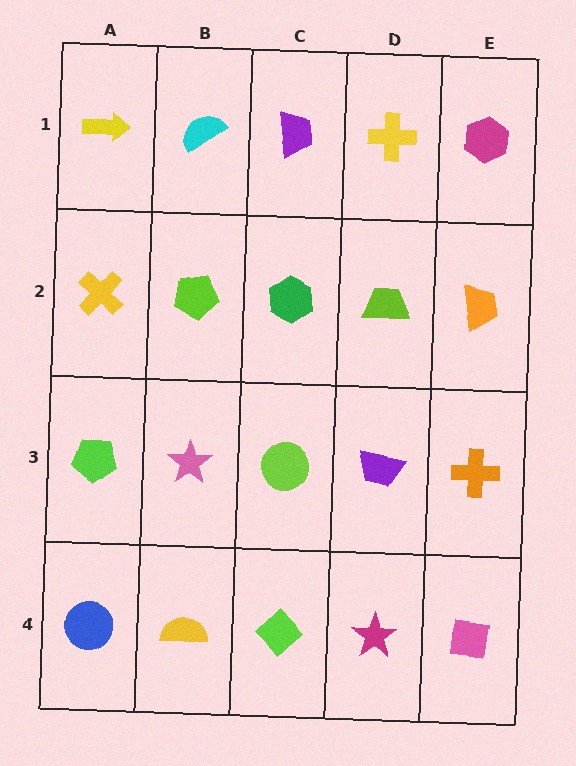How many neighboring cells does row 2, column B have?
4.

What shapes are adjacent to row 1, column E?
An orange trapezoid (row 2, column E), a yellow cross (row 1, column D).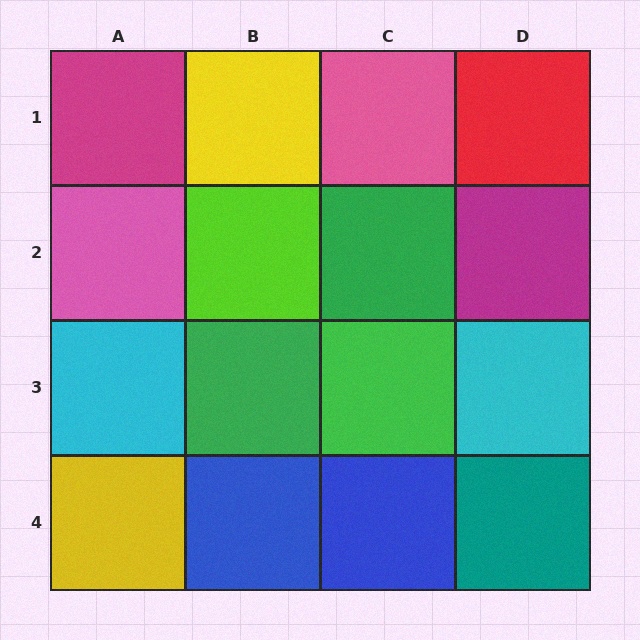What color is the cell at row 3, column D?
Cyan.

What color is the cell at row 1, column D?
Red.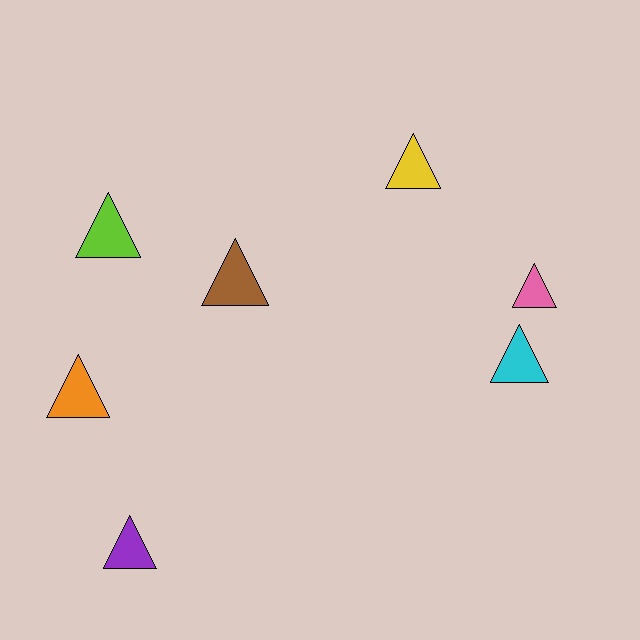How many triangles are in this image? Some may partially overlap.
There are 7 triangles.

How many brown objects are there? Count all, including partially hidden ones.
There is 1 brown object.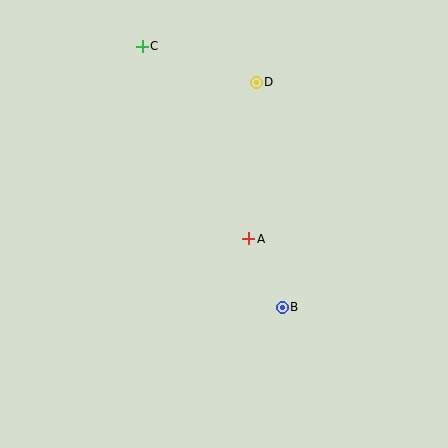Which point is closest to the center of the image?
Point A at (249, 239) is closest to the center.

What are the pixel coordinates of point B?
Point B is at (282, 307).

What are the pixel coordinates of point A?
Point A is at (249, 239).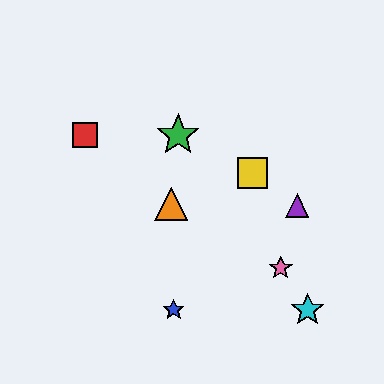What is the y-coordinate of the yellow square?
The yellow square is at y≈173.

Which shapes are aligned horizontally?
The red square, the green star are aligned horizontally.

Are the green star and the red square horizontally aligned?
Yes, both are at y≈135.